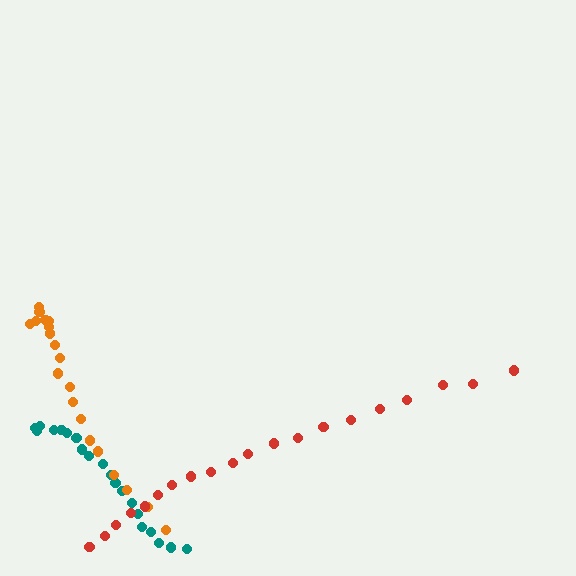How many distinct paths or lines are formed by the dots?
There are 3 distinct paths.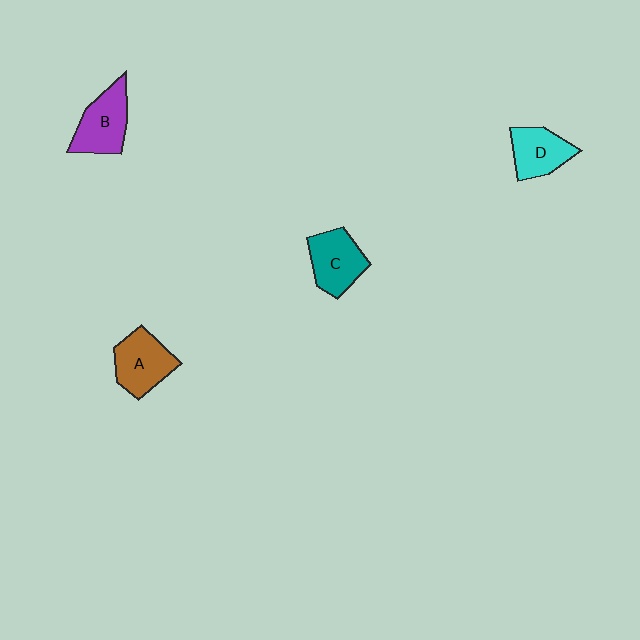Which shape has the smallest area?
Shape D (cyan).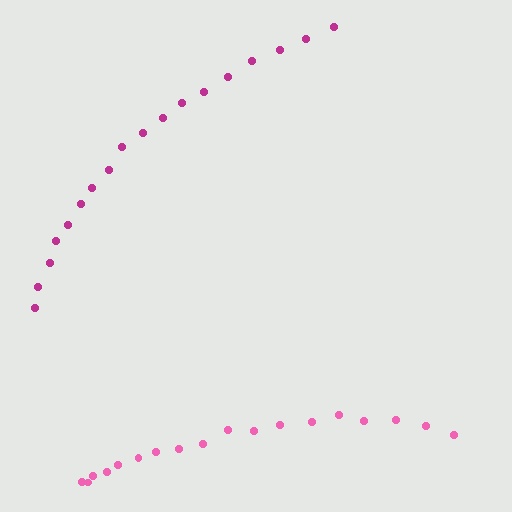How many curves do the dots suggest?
There are 2 distinct paths.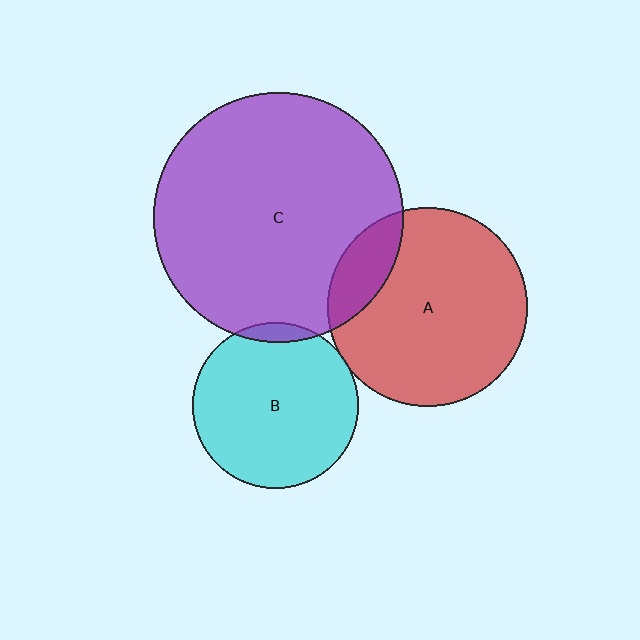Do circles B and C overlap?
Yes.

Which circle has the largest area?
Circle C (purple).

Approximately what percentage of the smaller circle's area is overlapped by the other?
Approximately 5%.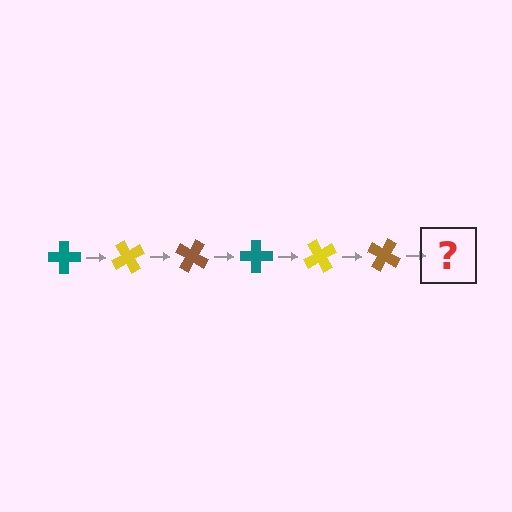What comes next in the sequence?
The next element should be a teal cross, rotated 360 degrees from the start.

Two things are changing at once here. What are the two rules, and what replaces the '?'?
The two rules are that it rotates 60 degrees each step and the color cycles through teal, yellow, and brown. The '?' should be a teal cross, rotated 360 degrees from the start.